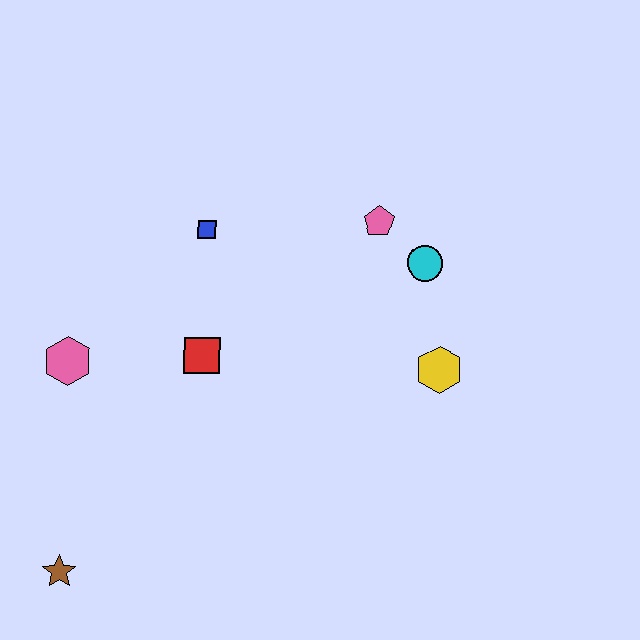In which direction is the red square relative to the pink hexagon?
The red square is to the right of the pink hexagon.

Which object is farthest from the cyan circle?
The brown star is farthest from the cyan circle.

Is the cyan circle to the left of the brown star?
No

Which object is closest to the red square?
The blue square is closest to the red square.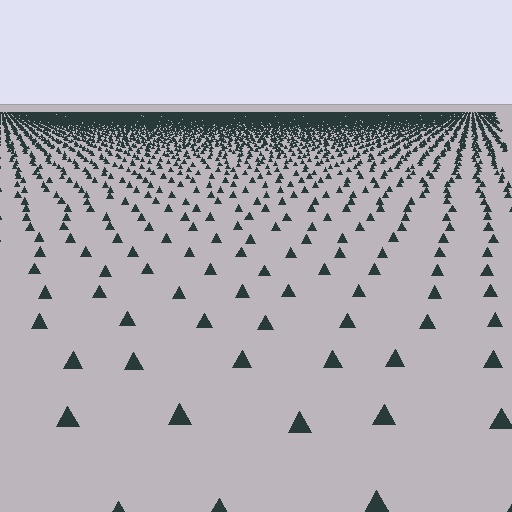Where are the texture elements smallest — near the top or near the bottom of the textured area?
Near the top.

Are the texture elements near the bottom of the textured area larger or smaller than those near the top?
Larger. Near the bottom, elements are closer to the viewer and appear at a bigger on-screen size.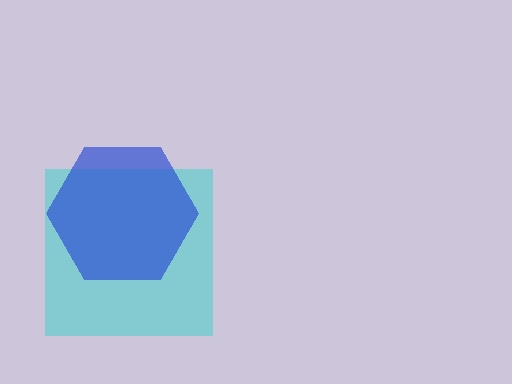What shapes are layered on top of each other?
The layered shapes are: a cyan square, a blue hexagon.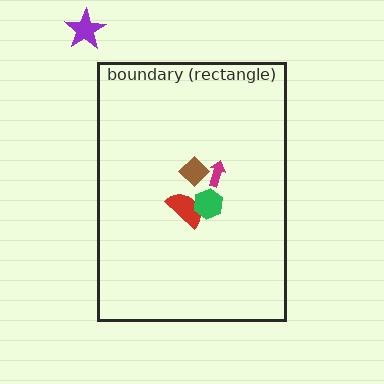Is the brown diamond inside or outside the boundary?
Inside.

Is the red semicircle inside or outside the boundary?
Inside.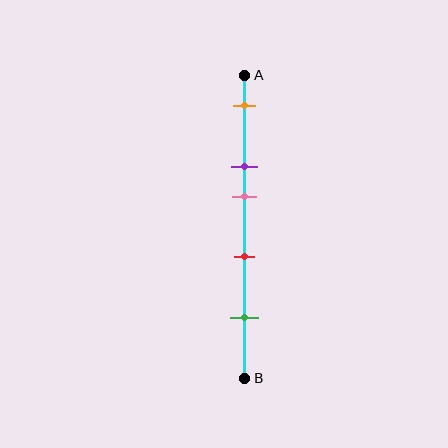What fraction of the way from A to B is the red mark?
The red mark is approximately 60% (0.6) of the way from A to B.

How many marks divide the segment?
There are 5 marks dividing the segment.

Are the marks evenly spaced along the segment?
No, the marks are not evenly spaced.